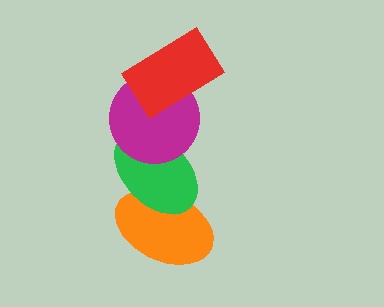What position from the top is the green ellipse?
The green ellipse is 3rd from the top.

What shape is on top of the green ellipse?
The magenta circle is on top of the green ellipse.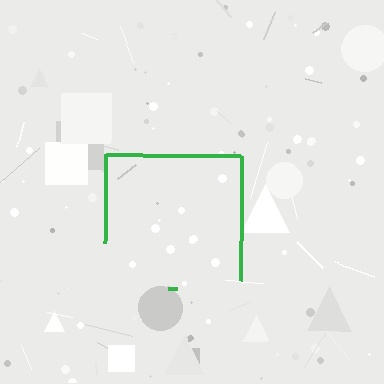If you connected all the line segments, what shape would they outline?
They would outline a square.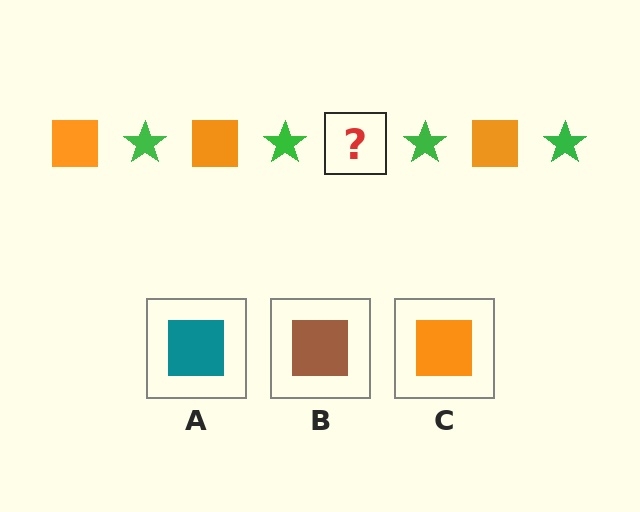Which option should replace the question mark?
Option C.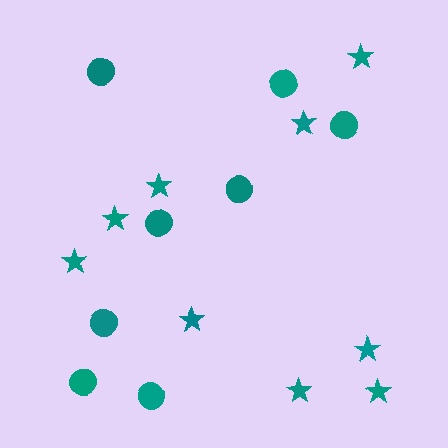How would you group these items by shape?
There are 2 groups: one group of circles (8) and one group of stars (9).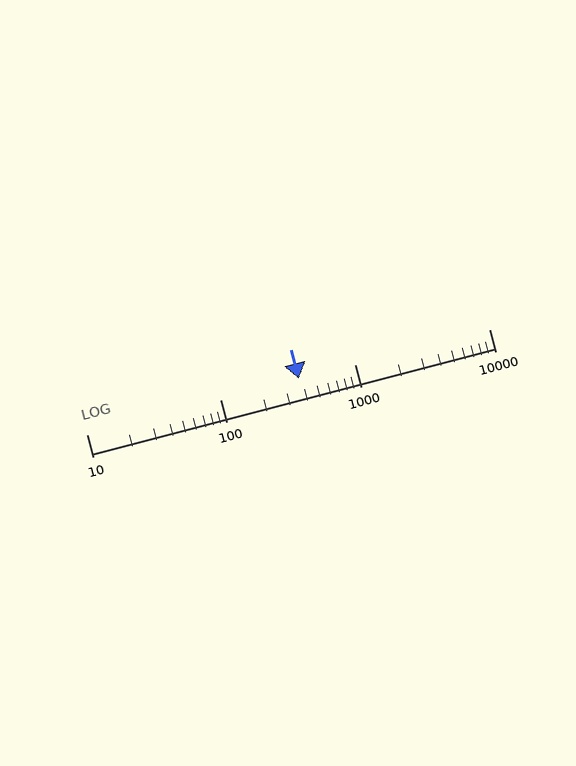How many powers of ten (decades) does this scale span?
The scale spans 3 decades, from 10 to 10000.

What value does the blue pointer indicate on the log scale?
The pointer indicates approximately 380.